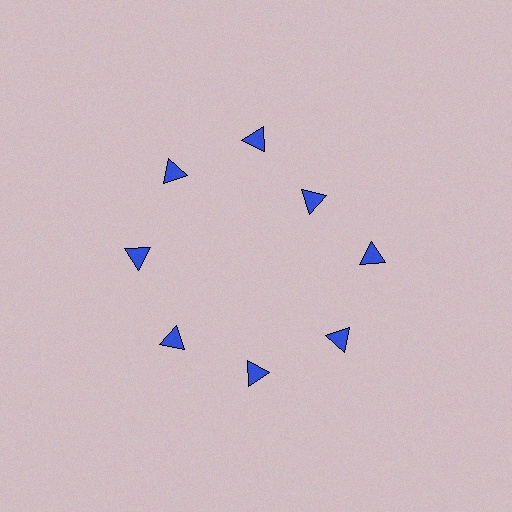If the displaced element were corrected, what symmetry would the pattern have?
It would have 8-fold rotational symmetry — the pattern would map onto itself every 45 degrees.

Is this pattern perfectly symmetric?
No. The 8 blue triangles are arranged in a ring, but one element near the 2 o'clock position is pulled inward toward the center, breaking the 8-fold rotational symmetry.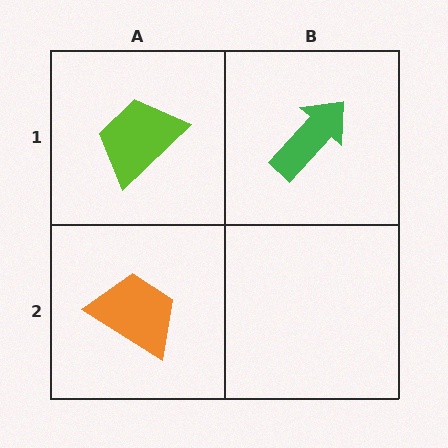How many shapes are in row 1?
2 shapes.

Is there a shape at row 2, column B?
No, that cell is empty.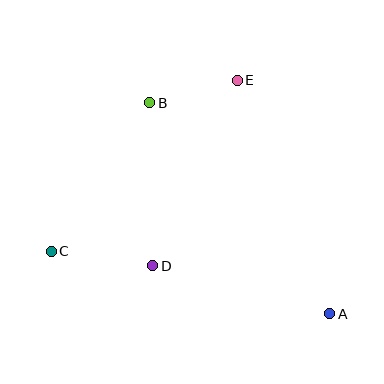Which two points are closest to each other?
Points B and E are closest to each other.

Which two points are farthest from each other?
Points A and C are farthest from each other.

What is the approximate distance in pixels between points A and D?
The distance between A and D is approximately 183 pixels.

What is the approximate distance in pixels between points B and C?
The distance between B and C is approximately 178 pixels.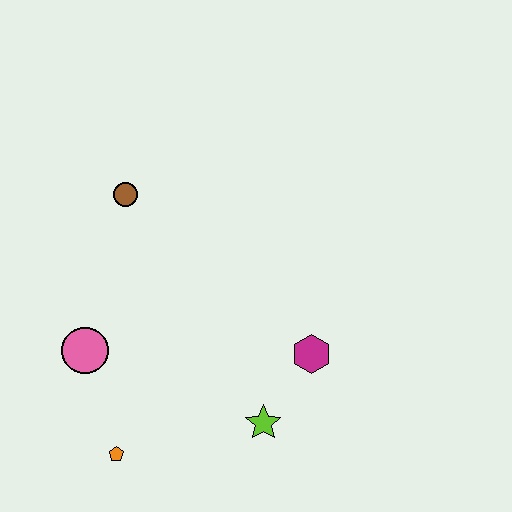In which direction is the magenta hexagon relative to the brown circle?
The magenta hexagon is to the right of the brown circle.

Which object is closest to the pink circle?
The orange pentagon is closest to the pink circle.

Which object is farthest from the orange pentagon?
The brown circle is farthest from the orange pentagon.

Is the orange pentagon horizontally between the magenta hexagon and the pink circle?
Yes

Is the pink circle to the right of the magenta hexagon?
No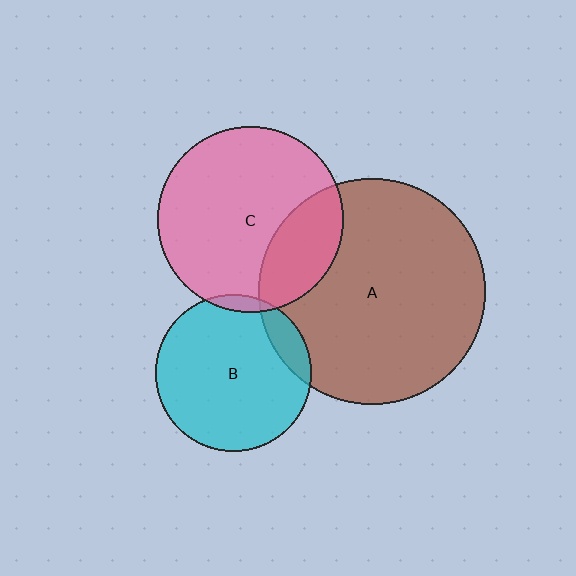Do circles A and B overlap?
Yes.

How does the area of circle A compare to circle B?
Approximately 2.1 times.